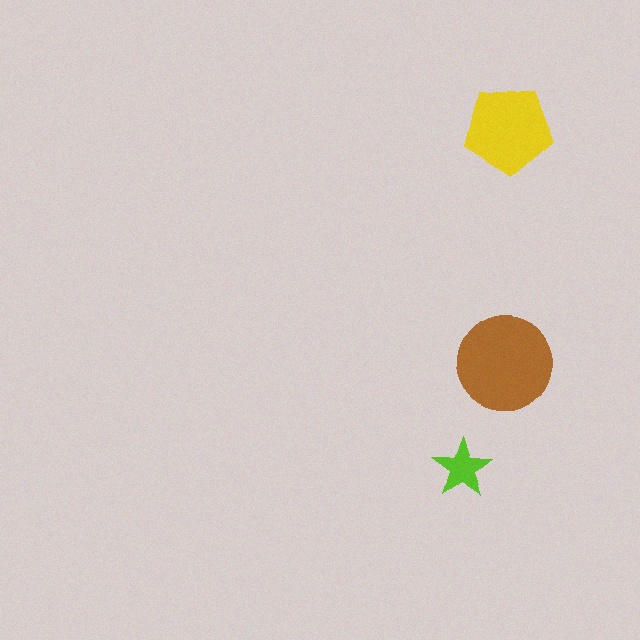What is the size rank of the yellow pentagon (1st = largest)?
2nd.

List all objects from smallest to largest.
The lime star, the yellow pentagon, the brown circle.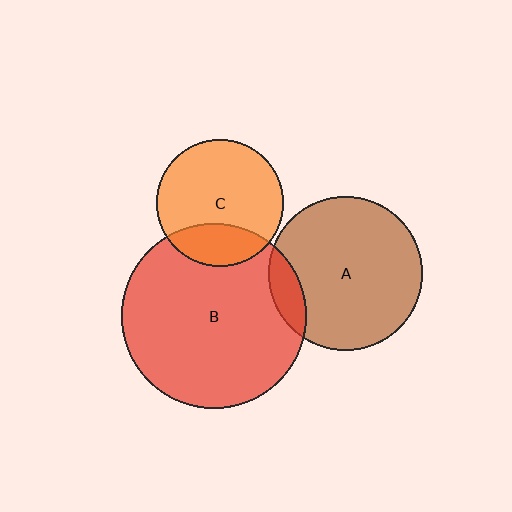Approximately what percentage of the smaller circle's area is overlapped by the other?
Approximately 25%.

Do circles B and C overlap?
Yes.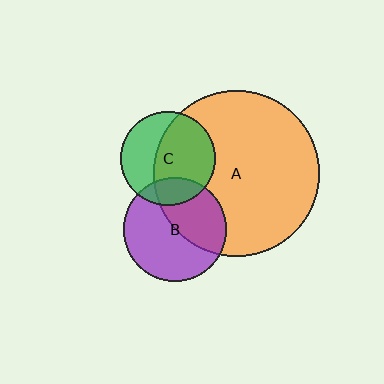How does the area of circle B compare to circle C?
Approximately 1.2 times.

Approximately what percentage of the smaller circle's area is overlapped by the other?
Approximately 20%.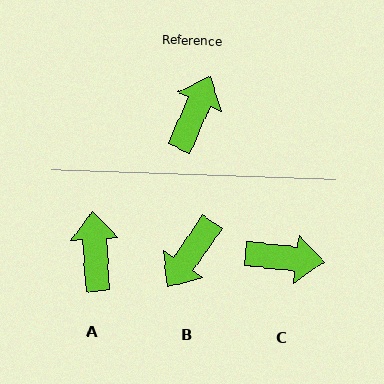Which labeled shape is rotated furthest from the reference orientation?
B, about 169 degrees away.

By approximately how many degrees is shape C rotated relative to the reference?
Approximately 73 degrees clockwise.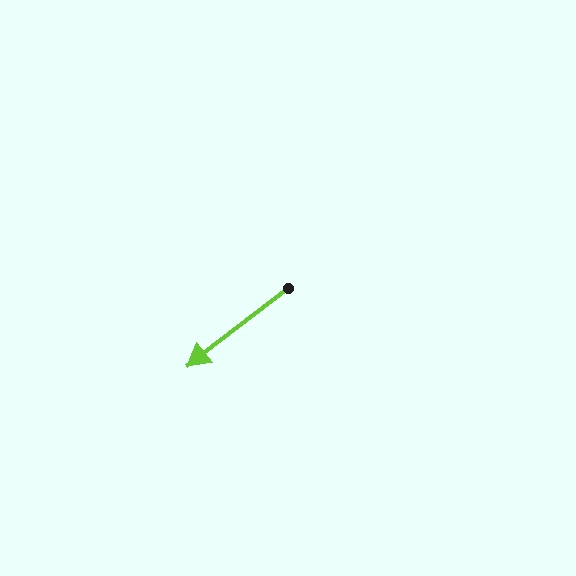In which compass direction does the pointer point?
Southwest.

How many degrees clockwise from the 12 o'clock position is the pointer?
Approximately 232 degrees.